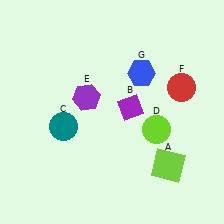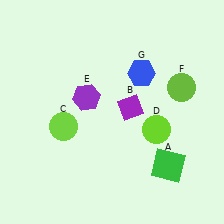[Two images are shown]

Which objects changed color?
A changed from lime to green. C changed from teal to lime. F changed from red to lime.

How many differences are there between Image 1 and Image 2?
There are 3 differences between the two images.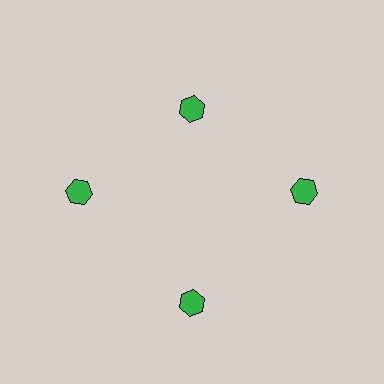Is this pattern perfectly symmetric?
No. The 4 green hexagons are arranged in a ring, but one element near the 12 o'clock position is pulled inward toward the center, breaking the 4-fold rotational symmetry.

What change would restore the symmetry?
The symmetry would be restored by moving it outward, back onto the ring so that all 4 hexagons sit at equal angles and equal distance from the center.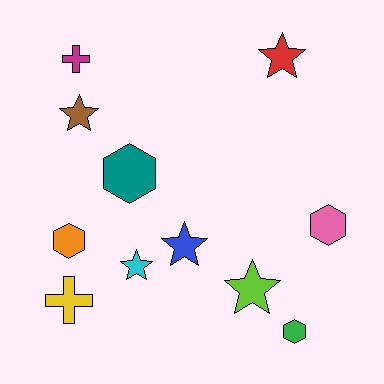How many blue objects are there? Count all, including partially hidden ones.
There is 1 blue object.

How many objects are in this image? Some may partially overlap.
There are 11 objects.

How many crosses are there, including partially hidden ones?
There are 2 crosses.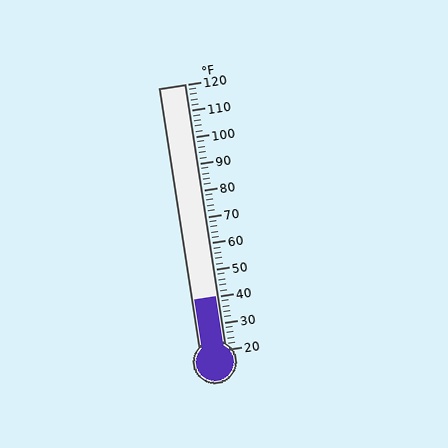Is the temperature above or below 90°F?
The temperature is below 90°F.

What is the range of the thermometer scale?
The thermometer scale ranges from 20°F to 120°F.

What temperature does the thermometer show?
The thermometer shows approximately 40°F.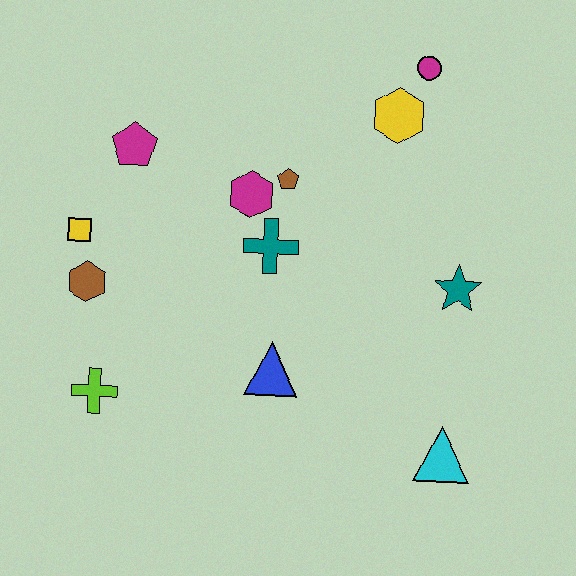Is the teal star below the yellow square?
Yes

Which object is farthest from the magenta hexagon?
The cyan triangle is farthest from the magenta hexagon.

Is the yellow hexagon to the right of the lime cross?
Yes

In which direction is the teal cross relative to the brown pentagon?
The teal cross is below the brown pentagon.